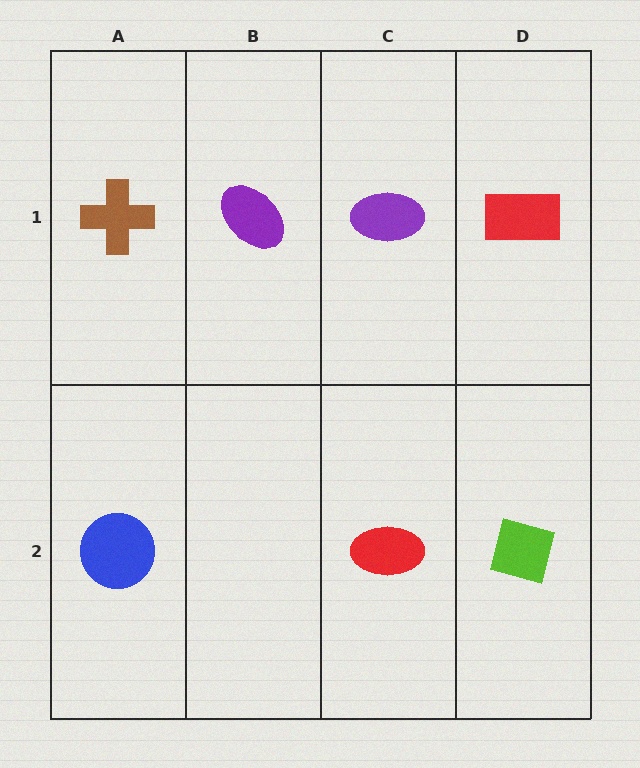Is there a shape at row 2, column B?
No, that cell is empty.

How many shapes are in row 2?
3 shapes.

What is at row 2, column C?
A red ellipse.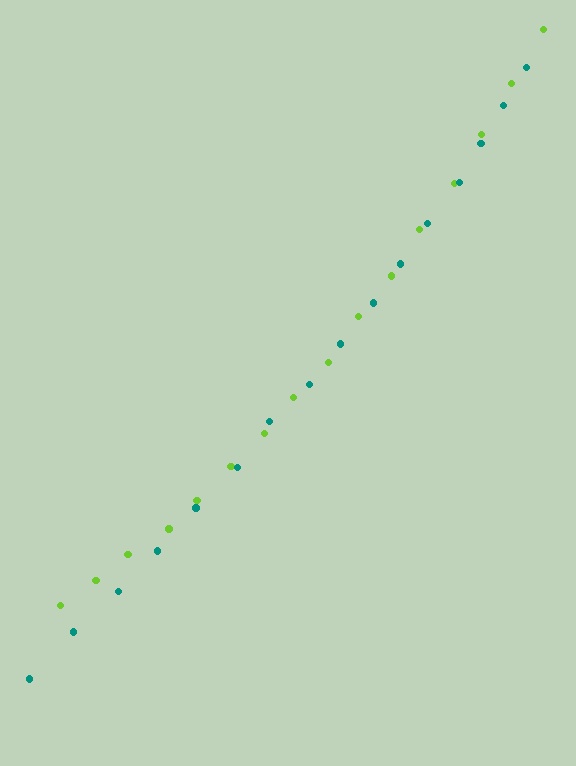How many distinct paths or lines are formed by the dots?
There are 2 distinct paths.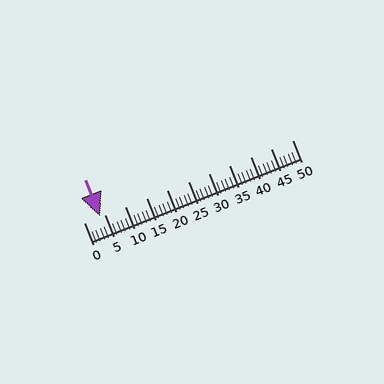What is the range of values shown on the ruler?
The ruler shows values from 0 to 50.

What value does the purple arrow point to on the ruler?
The purple arrow points to approximately 4.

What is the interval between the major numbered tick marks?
The major tick marks are spaced 5 units apart.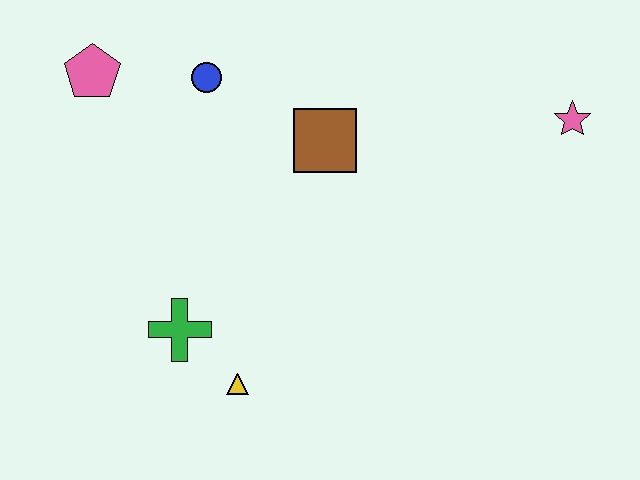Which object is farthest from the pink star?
The pink pentagon is farthest from the pink star.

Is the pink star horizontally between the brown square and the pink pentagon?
No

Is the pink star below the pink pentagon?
Yes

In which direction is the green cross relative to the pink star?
The green cross is to the left of the pink star.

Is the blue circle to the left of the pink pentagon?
No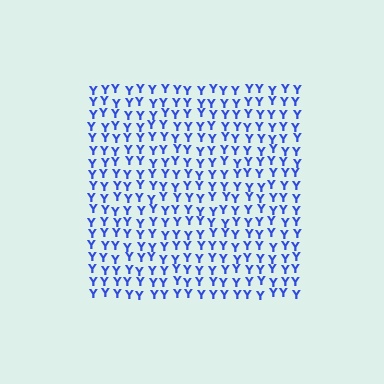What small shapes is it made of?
It is made of small letter Y's.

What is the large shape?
The large shape is a square.